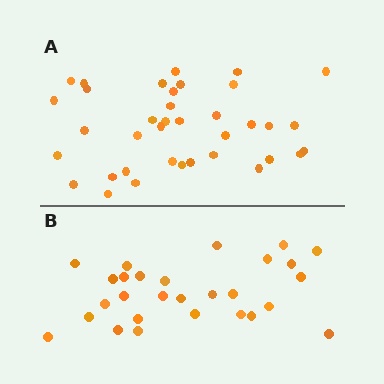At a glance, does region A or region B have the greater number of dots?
Region A (the top region) has more dots.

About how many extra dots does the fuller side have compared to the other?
Region A has roughly 8 or so more dots than region B.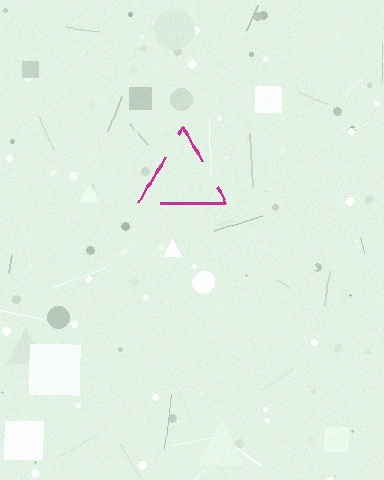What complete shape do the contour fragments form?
The contour fragments form a triangle.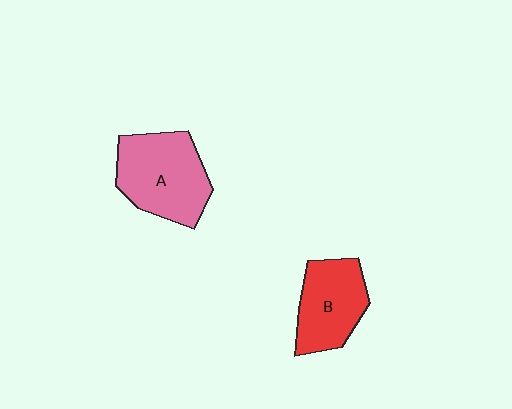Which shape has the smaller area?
Shape B (red).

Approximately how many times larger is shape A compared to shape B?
Approximately 1.3 times.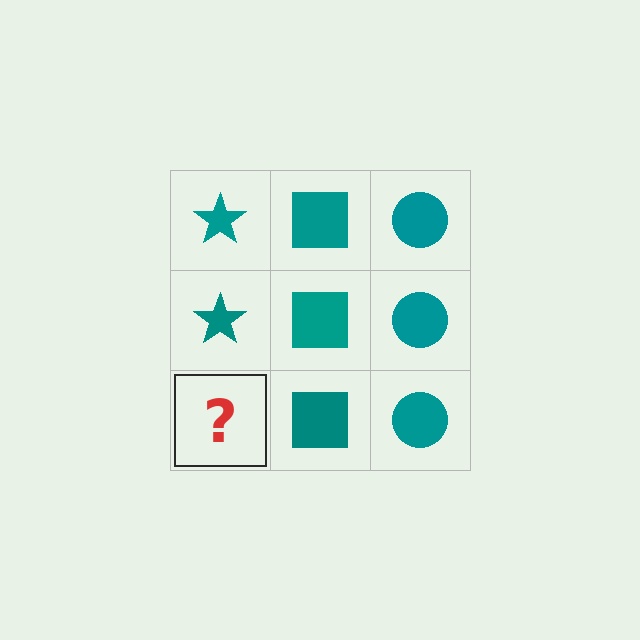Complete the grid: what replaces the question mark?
The question mark should be replaced with a teal star.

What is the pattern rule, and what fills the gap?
The rule is that each column has a consistent shape. The gap should be filled with a teal star.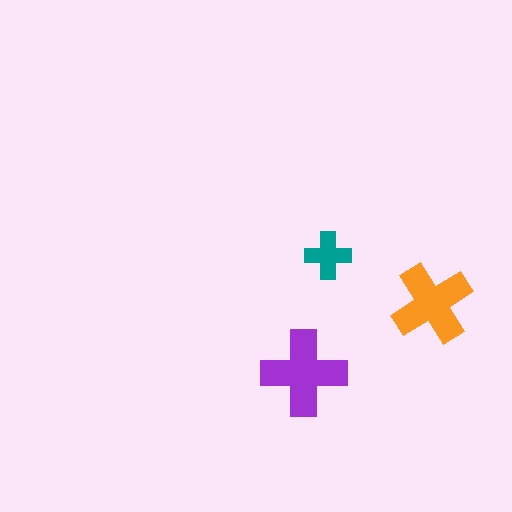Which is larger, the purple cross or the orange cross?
The purple one.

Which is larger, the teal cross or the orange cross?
The orange one.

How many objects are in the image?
There are 3 objects in the image.